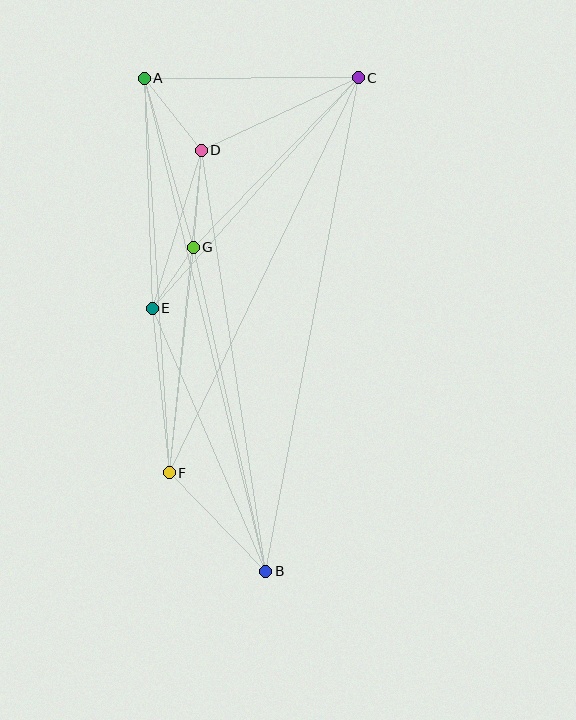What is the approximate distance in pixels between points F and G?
The distance between F and G is approximately 227 pixels.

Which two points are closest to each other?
Points E and G are closest to each other.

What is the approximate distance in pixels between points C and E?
The distance between C and E is approximately 309 pixels.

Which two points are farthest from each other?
Points A and B are farthest from each other.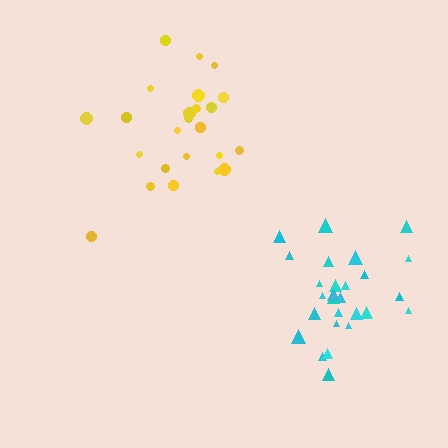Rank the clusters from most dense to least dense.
cyan, yellow.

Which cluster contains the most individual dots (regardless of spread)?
Cyan (27).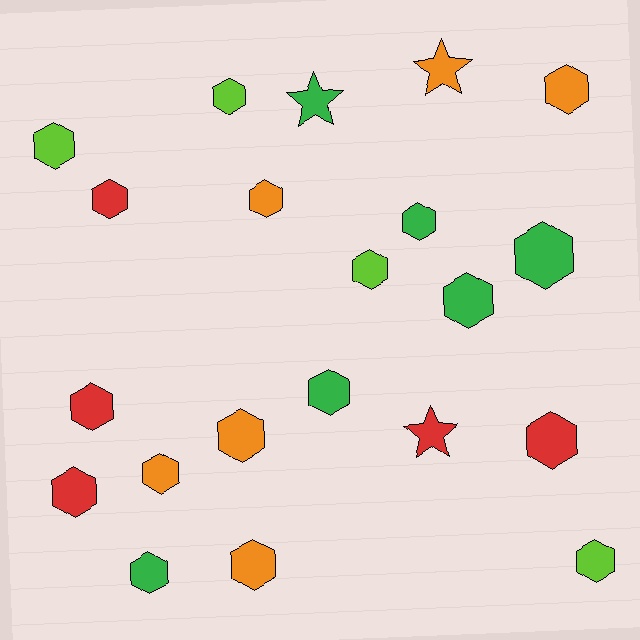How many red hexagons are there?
There are 4 red hexagons.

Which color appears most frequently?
Green, with 6 objects.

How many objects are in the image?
There are 21 objects.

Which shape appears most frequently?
Hexagon, with 18 objects.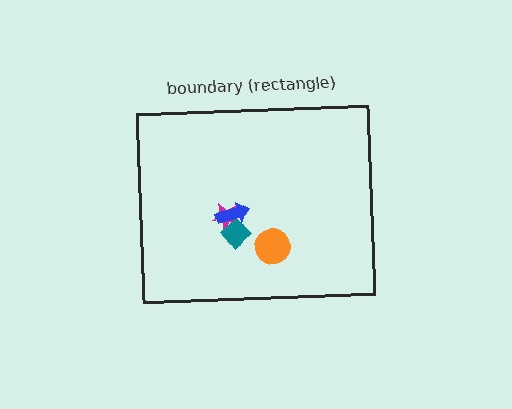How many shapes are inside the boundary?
4 inside, 0 outside.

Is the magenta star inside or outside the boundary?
Inside.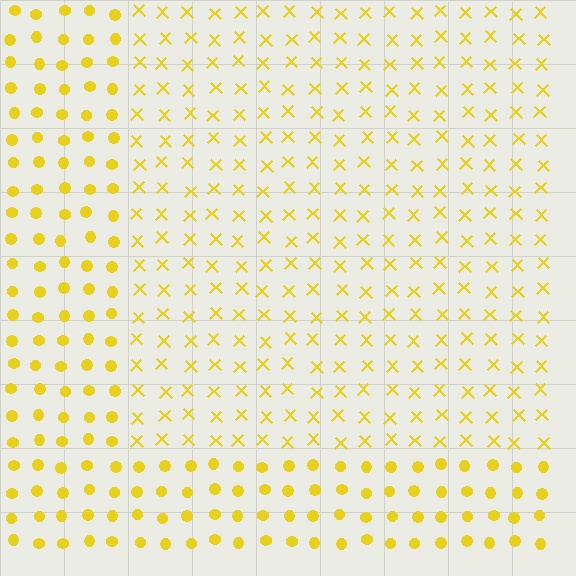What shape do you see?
I see a rectangle.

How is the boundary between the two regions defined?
The boundary is defined by a change in element shape: X marks inside vs. circles outside. All elements share the same color and spacing.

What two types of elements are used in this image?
The image uses X marks inside the rectangle region and circles outside it.